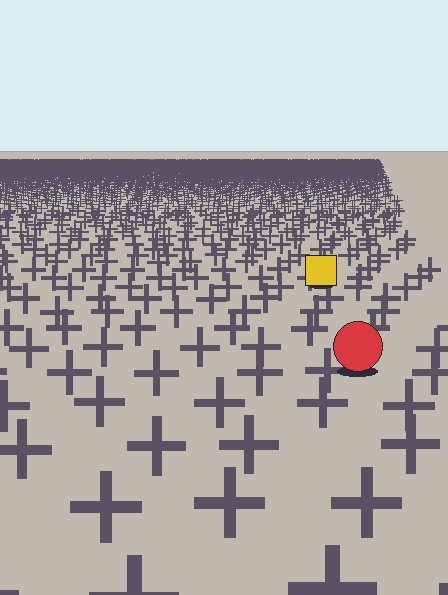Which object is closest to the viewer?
The red circle is closest. The texture marks near it are larger and more spread out.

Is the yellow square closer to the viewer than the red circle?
No. The red circle is closer — you can tell from the texture gradient: the ground texture is coarser near it.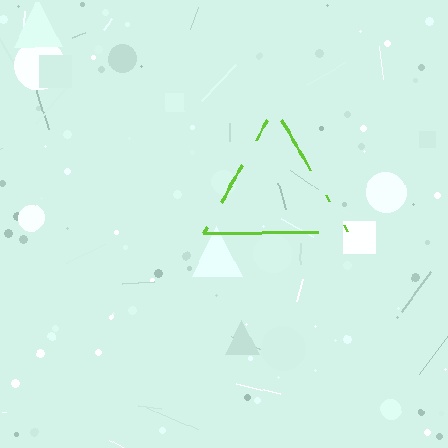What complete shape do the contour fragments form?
The contour fragments form a triangle.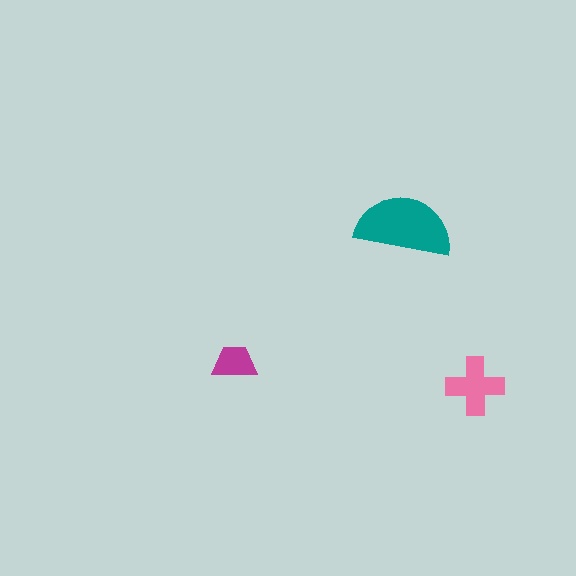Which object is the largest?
The teal semicircle.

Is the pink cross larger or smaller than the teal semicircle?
Smaller.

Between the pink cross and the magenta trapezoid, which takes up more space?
The pink cross.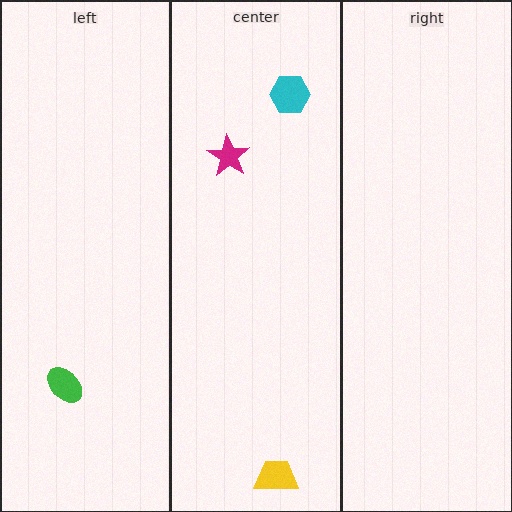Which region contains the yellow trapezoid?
The center region.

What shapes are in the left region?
The green ellipse.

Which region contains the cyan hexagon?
The center region.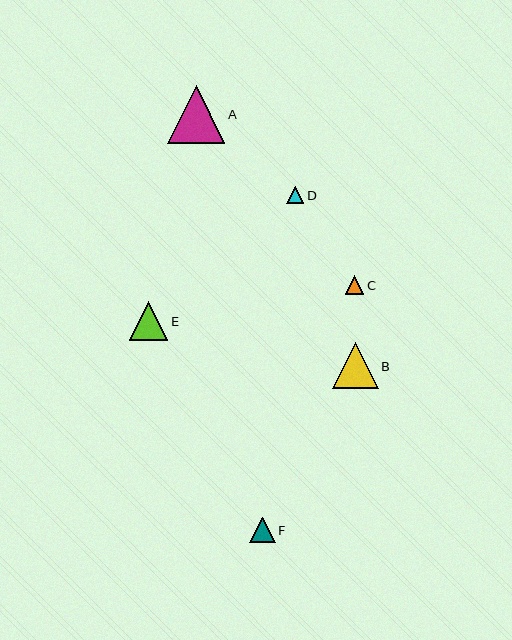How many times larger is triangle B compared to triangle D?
Triangle B is approximately 2.7 times the size of triangle D.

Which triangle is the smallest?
Triangle D is the smallest with a size of approximately 17 pixels.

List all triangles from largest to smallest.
From largest to smallest: A, B, E, F, C, D.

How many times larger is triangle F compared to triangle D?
Triangle F is approximately 1.5 times the size of triangle D.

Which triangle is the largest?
Triangle A is the largest with a size of approximately 57 pixels.